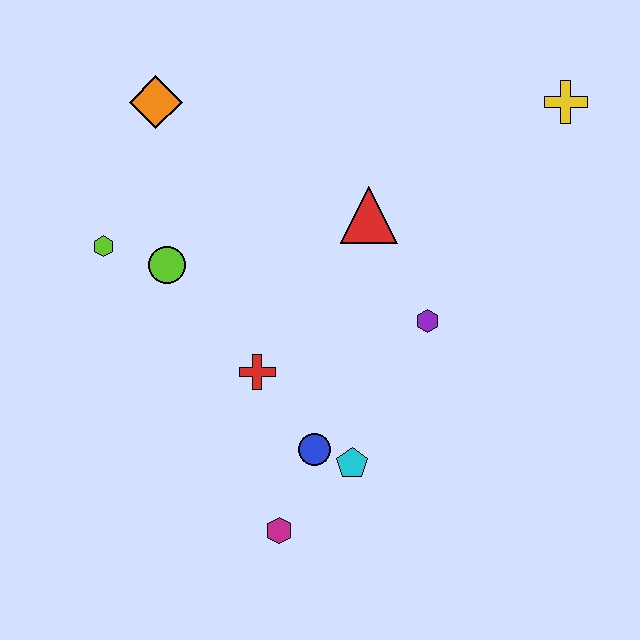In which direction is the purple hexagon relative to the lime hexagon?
The purple hexagon is to the right of the lime hexagon.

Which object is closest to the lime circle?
The lime hexagon is closest to the lime circle.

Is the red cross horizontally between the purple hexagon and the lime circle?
Yes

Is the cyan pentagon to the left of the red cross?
No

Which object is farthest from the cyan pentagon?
The yellow cross is farthest from the cyan pentagon.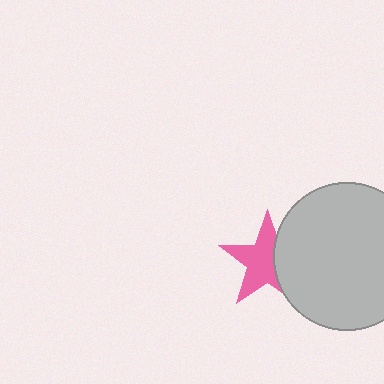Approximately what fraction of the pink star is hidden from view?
Roughly 35% of the pink star is hidden behind the light gray circle.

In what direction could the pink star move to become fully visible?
The pink star could move left. That would shift it out from behind the light gray circle entirely.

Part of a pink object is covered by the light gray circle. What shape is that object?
It is a star.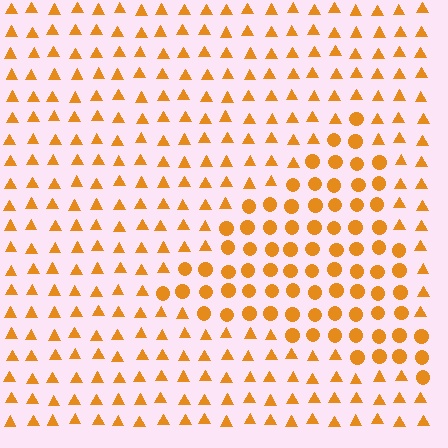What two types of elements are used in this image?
The image uses circles inside the triangle region and triangles outside it.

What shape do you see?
I see a triangle.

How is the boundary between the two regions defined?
The boundary is defined by a change in element shape: circles inside vs. triangles outside. All elements share the same color and spacing.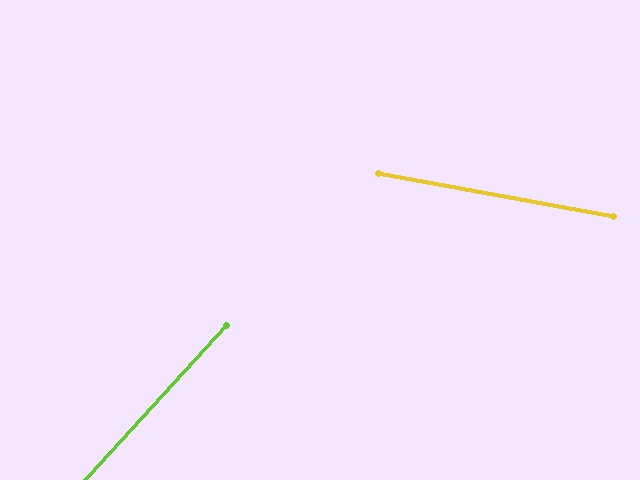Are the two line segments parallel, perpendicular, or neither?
Neither parallel nor perpendicular — they differ by about 58°.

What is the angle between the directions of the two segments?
Approximately 58 degrees.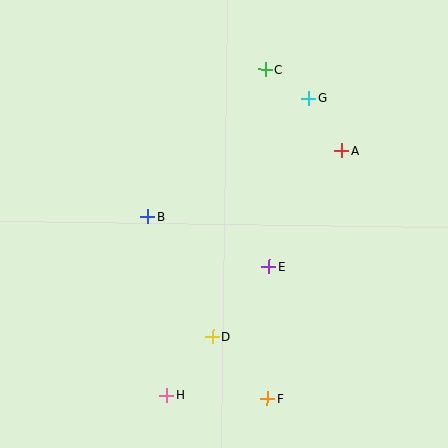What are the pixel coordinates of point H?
Point H is at (167, 396).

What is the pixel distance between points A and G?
The distance between A and G is 62 pixels.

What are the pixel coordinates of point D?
Point D is at (213, 336).